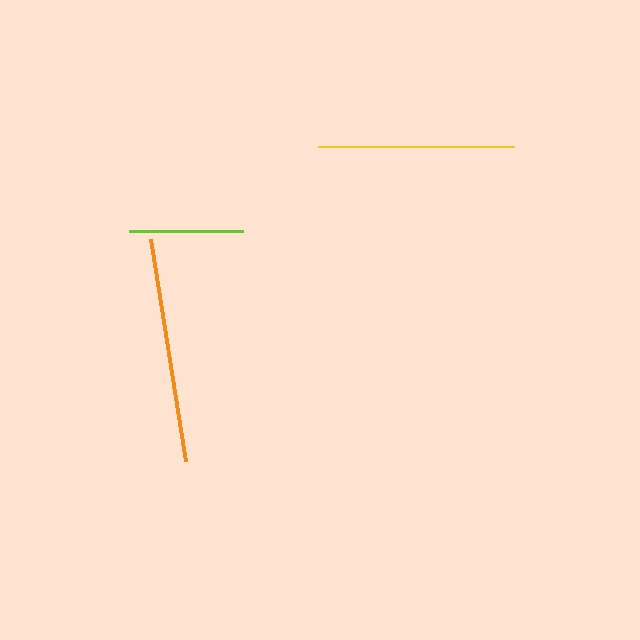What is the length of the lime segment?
The lime segment is approximately 113 pixels long.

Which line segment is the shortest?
The lime line is the shortest at approximately 113 pixels.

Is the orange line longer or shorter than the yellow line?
The orange line is longer than the yellow line.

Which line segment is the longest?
The orange line is the longest at approximately 225 pixels.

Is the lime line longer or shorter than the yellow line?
The yellow line is longer than the lime line.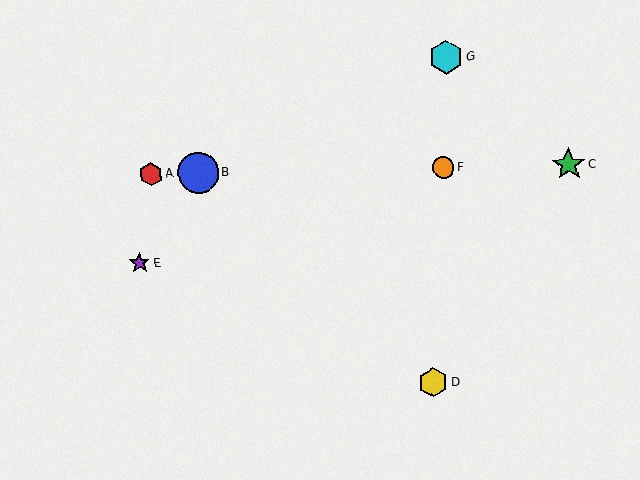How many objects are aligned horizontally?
4 objects (A, B, C, F) are aligned horizontally.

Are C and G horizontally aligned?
No, C is at y≈165 and G is at y≈57.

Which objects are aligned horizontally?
Objects A, B, C, F are aligned horizontally.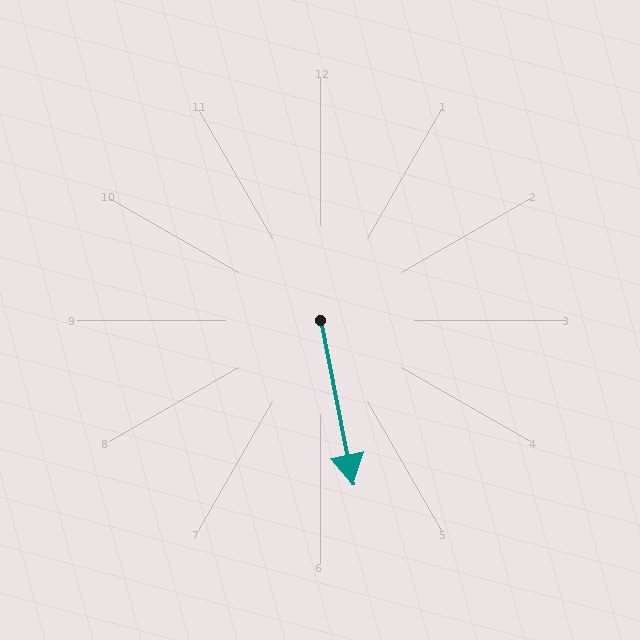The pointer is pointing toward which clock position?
Roughly 6 o'clock.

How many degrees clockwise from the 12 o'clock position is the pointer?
Approximately 169 degrees.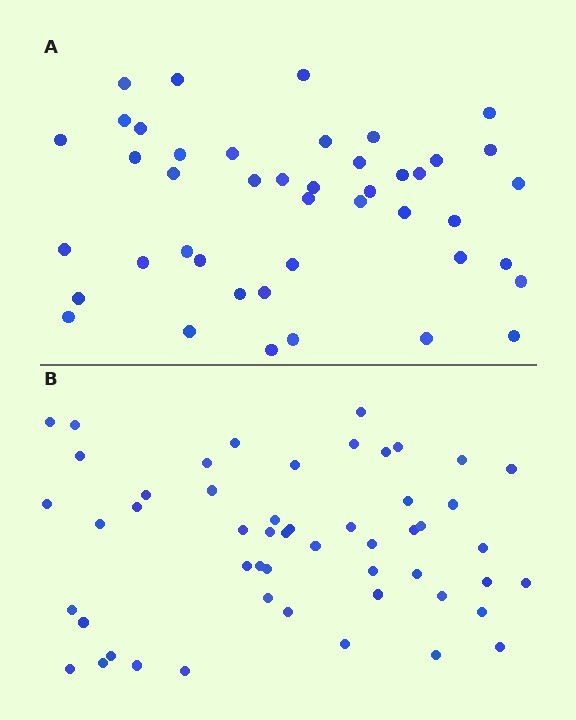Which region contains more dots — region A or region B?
Region B (the bottom region) has more dots.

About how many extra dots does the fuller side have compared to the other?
Region B has roughly 8 or so more dots than region A.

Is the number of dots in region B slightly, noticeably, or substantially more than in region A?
Region B has only slightly more — the two regions are fairly close. The ratio is roughly 1.2 to 1.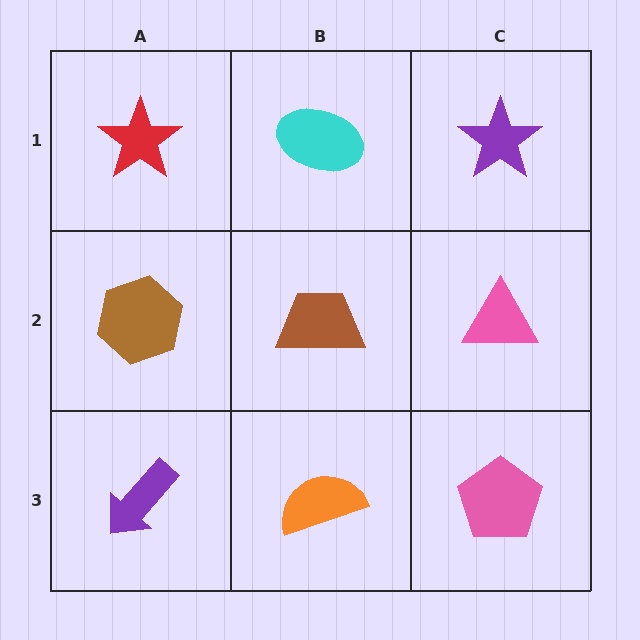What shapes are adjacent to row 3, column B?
A brown trapezoid (row 2, column B), a purple arrow (row 3, column A), a pink pentagon (row 3, column C).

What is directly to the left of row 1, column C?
A cyan ellipse.